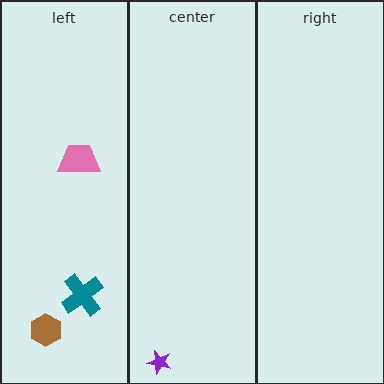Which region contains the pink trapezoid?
The left region.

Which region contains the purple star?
The center region.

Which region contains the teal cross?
The left region.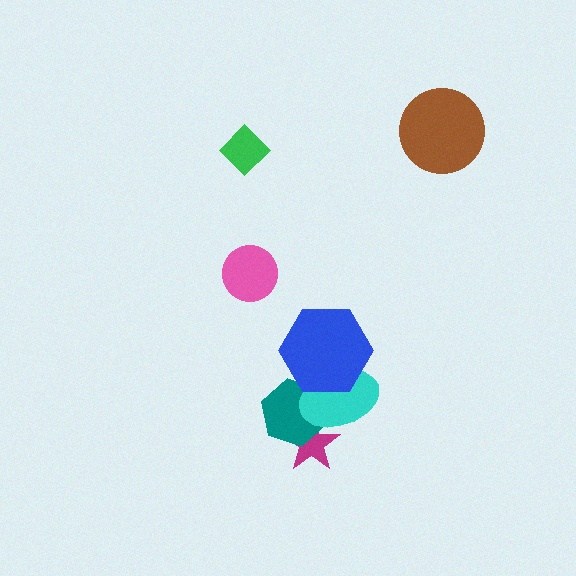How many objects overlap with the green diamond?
0 objects overlap with the green diamond.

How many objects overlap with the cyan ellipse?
3 objects overlap with the cyan ellipse.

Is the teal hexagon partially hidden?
Yes, it is partially covered by another shape.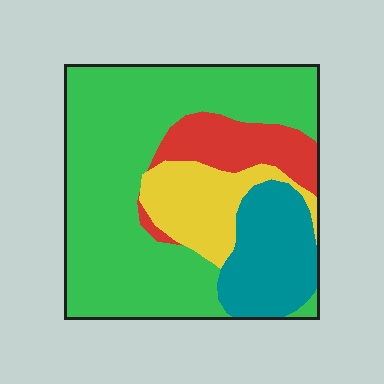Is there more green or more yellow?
Green.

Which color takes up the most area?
Green, at roughly 55%.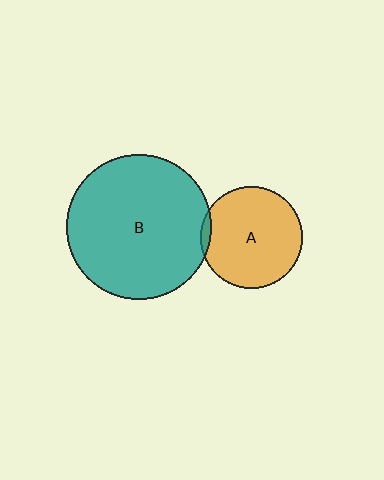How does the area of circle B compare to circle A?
Approximately 2.0 times.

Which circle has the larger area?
Circle B (teal).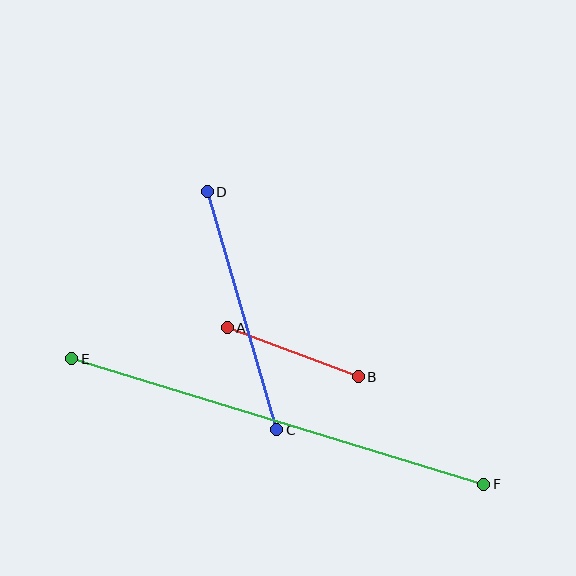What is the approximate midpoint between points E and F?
The midpoint is at approximately (278, 421) pixels.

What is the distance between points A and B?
The distance is approximately 140 pixels.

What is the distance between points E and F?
The distance is approximately 431 pixels.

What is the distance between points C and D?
The distance is approximately 248 pixels.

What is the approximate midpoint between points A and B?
The midpoint is at approximately (293, 352) pixels.